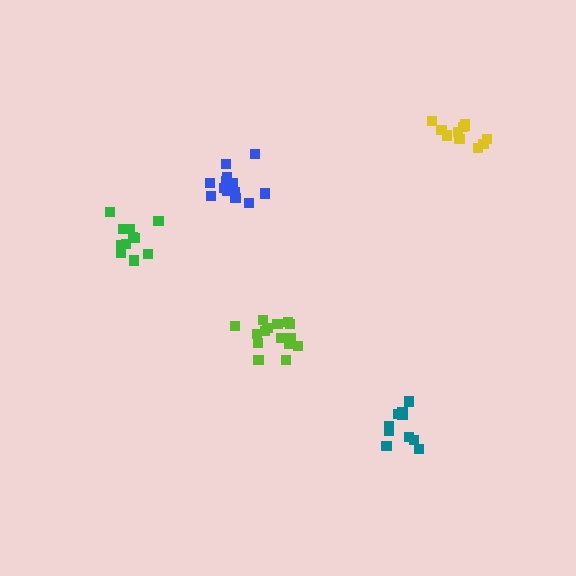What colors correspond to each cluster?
The clusters are colored: blue, lime, green, teal, yellow.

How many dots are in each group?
Group 1: 15 dots, Group 2: 15 dots, Group 3: 11 dots, Group 4: 10 dots, Group 5: 11 dots (62 total).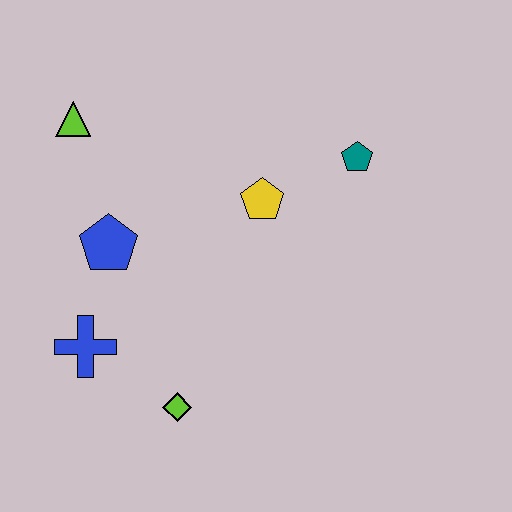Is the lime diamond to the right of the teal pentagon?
No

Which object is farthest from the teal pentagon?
The blue cross is farthest from the teal pentagon.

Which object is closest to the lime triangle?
The blue pentagon is closest to the lime triangle.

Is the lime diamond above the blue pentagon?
No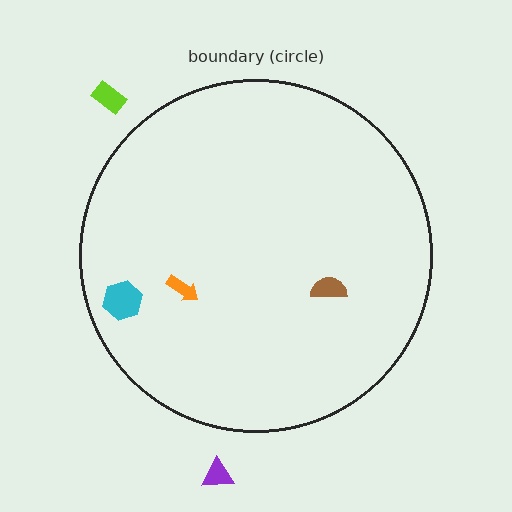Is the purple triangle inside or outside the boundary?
Outside.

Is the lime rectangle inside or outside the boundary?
Outside.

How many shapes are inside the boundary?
3 inside, 2 outside.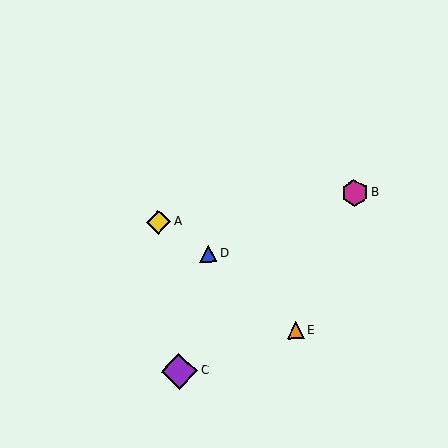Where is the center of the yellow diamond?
The center of the yellow diamond is at (159, 222).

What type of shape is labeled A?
Shape A is a yellow diamond.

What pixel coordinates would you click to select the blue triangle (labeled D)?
Click at (208, 254) to select the blue triangle D.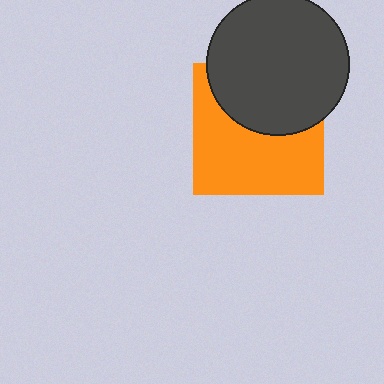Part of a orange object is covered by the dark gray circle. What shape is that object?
It is a square.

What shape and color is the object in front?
The object in front is a dark gray circle.